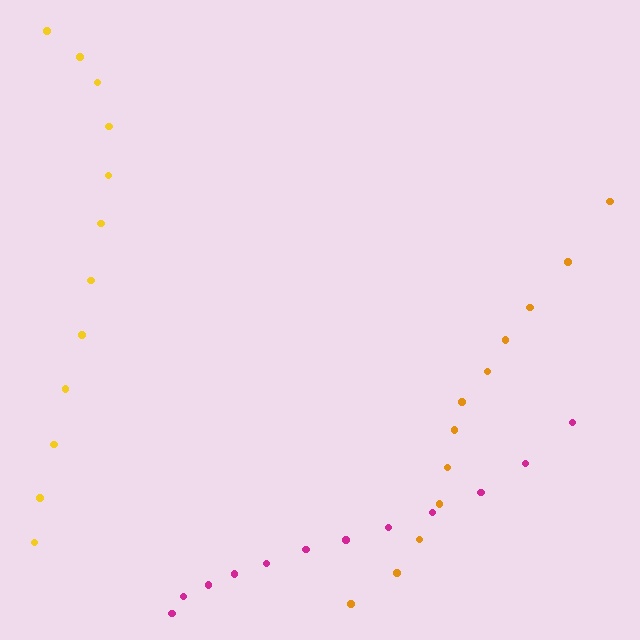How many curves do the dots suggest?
There are 3 distinct paths.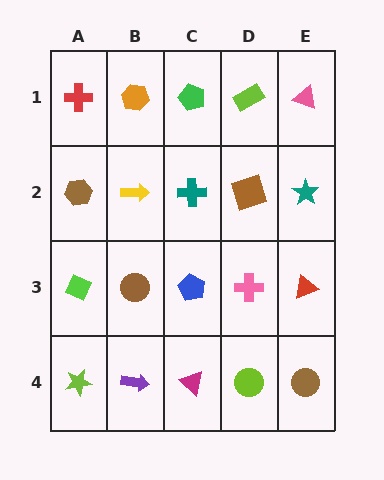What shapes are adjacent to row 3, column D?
A brown square (row 2, column D), a lime circle (row 4, column D), a blue pentagon (row 3, column C), a red triangle (row 3, column E).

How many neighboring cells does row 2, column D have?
4.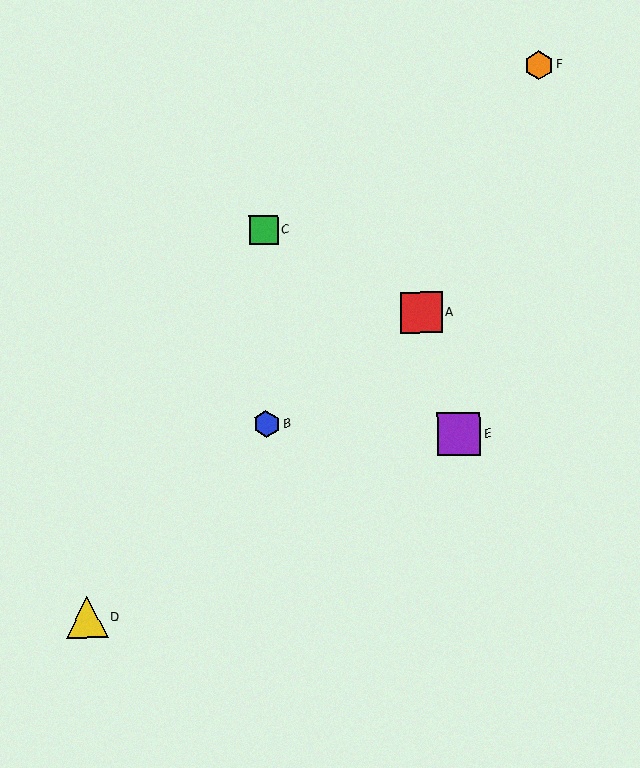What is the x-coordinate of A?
Object A is at x≈421.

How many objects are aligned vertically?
2 objects (B, C) are aligned vertically.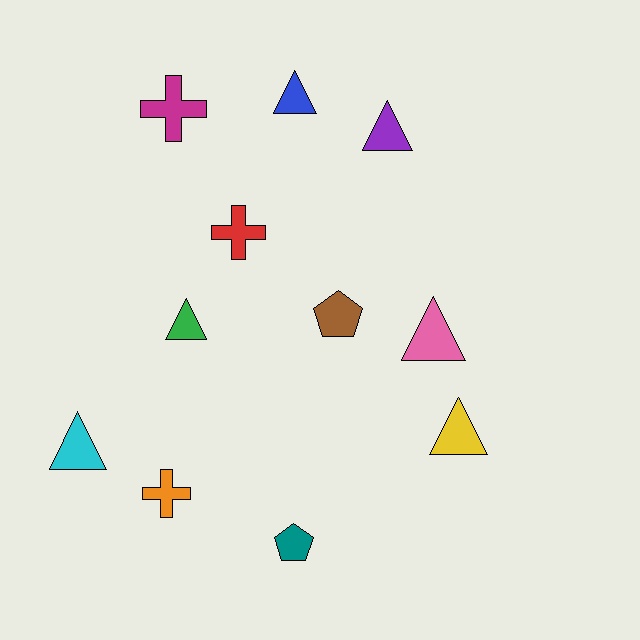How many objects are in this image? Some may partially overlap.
There are 11 objects.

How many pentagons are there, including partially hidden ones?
There are 2 pentagons.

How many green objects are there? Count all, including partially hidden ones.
There is 1 green object.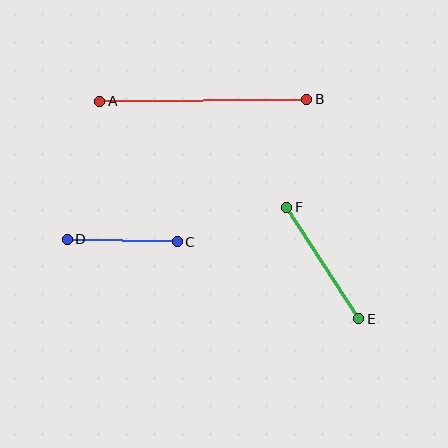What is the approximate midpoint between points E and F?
The midpoint is at approximately (323, 263) pixels.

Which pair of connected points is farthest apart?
Points A and B are farthest apart.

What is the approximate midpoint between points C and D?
The midpoint is at approximately (122, 240) pixels.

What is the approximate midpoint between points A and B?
The midpoint is at approximately (203, 100) pixels.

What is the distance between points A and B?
The distance is approximately 207 pixels.